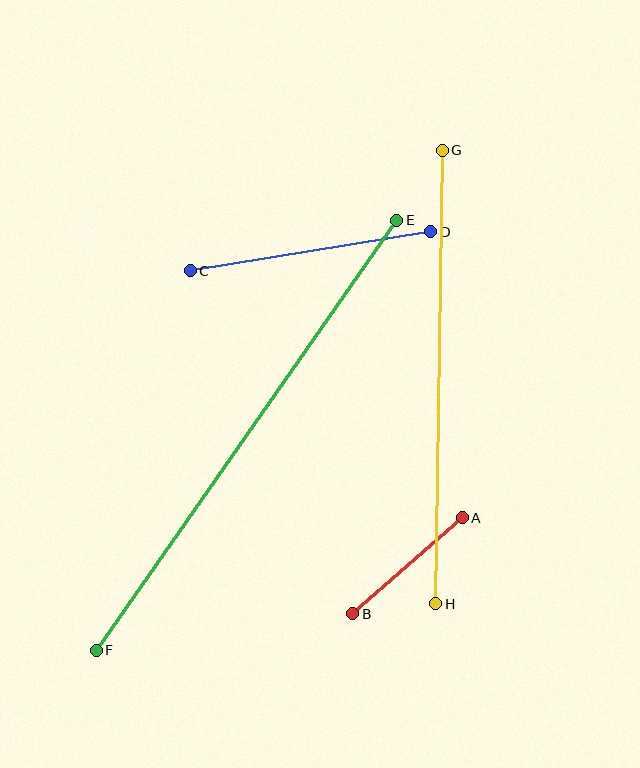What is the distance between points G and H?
The distance is approximately 454 pixels.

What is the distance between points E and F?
The distance is approximately 525 pixels.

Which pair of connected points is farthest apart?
Points E and F are farthest apart.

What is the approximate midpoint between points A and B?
The midpoint is at approximately (407, 566) pixels.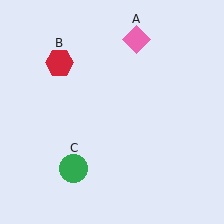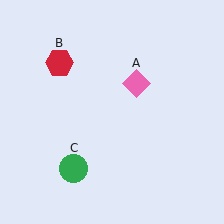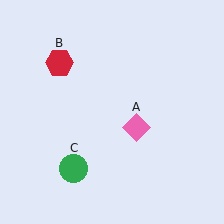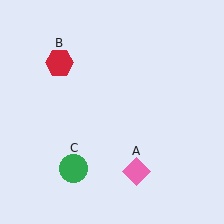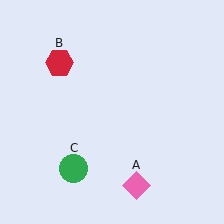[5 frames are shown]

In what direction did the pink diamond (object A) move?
The pink diamond (object A) moved down.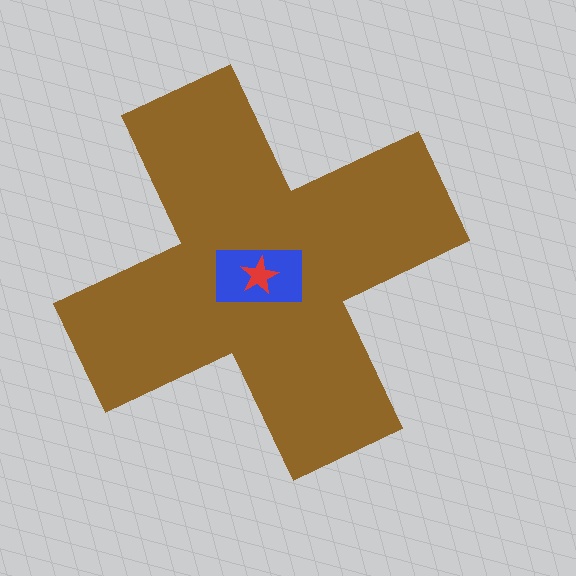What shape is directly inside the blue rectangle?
The red star.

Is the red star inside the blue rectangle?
Yes.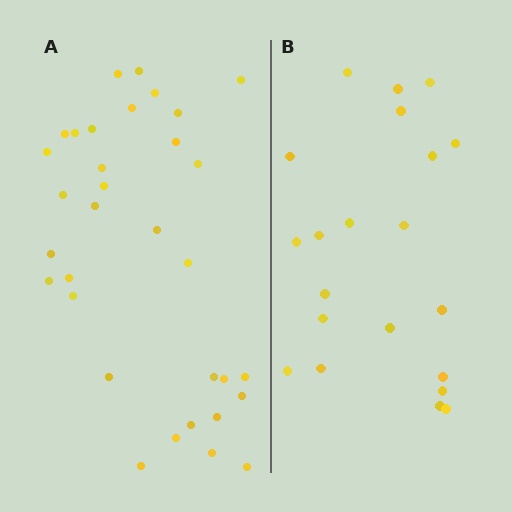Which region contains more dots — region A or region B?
Region A (the left region) has more dots.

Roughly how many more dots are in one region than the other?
Region A has roughly 12 or so more dots than region B.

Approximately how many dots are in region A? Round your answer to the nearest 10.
About 30 dots. (The exact count is 33, which rounds to 30.)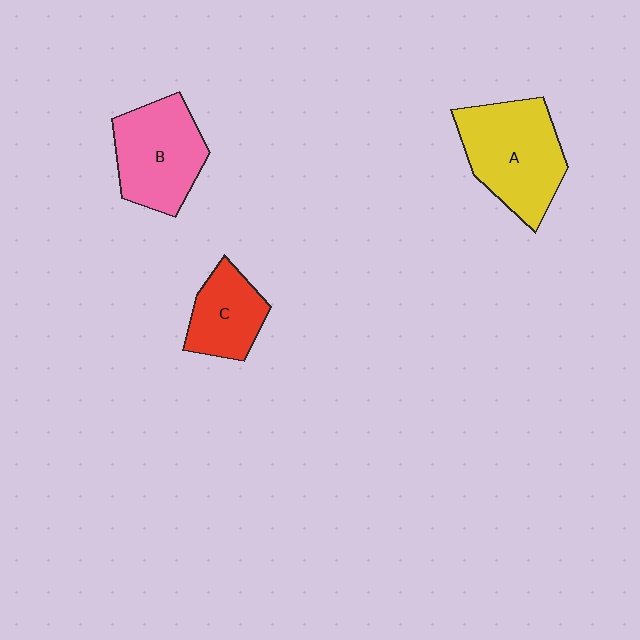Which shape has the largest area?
Shape A (yellow).